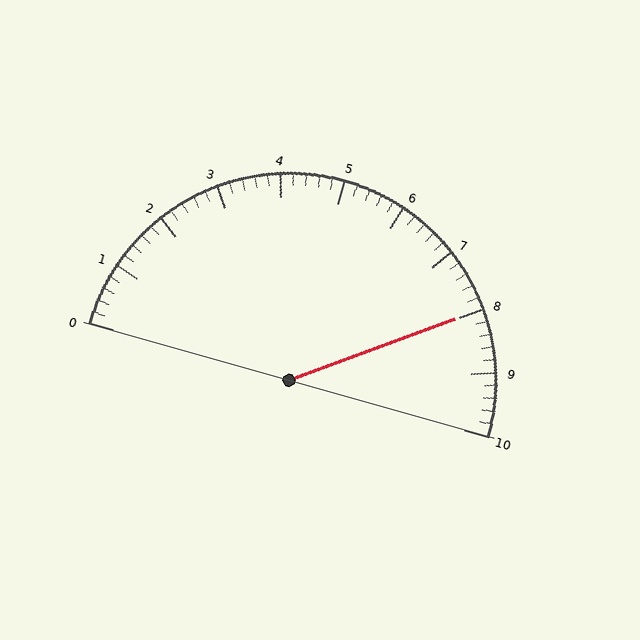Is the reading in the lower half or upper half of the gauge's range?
The reading is in the upper half of the range (0 to 10).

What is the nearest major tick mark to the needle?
The nearest major tick mark is 8.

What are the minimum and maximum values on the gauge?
The gauge ranges from 0 to 10.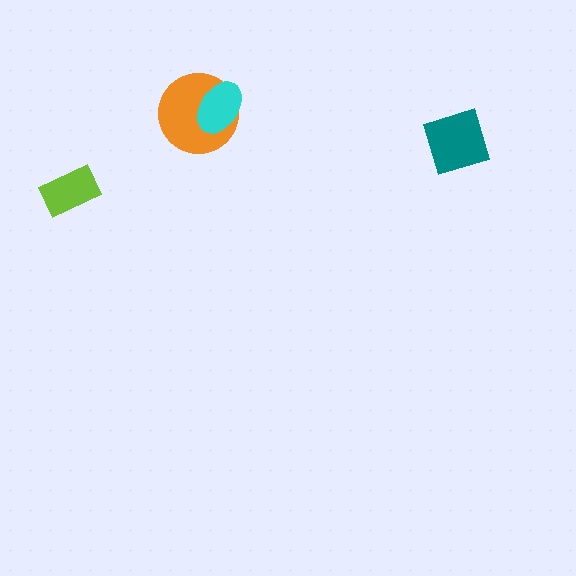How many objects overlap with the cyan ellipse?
1 object overlaps with the cyan ellipse.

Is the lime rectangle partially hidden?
No, no other shape covers it.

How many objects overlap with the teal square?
0 objects overlap with the teal square.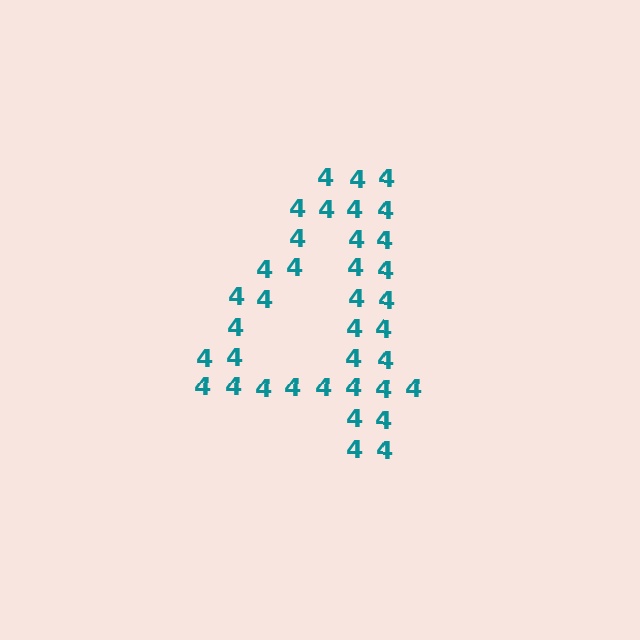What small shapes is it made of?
It is made of small digit 4's.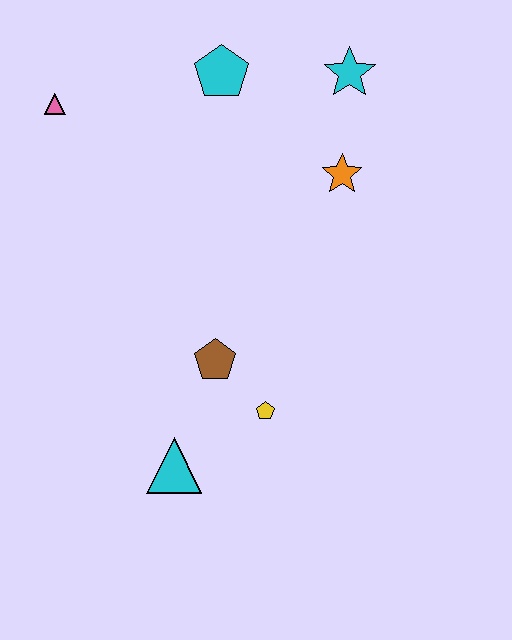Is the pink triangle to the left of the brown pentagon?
Yes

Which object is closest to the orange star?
The cyan star is closest to the orange star.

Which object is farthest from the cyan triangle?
The cyan star is farthest from the cyan triangle.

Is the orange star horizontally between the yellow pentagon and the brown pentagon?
No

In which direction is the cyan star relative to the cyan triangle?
The cyan star is above the cyan triangle.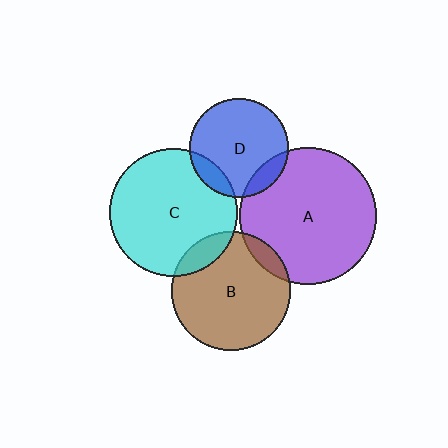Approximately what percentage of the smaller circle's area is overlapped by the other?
Approximately 15%.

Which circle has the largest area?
Circle A (purple).